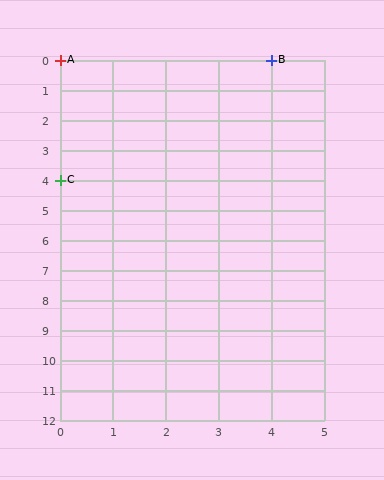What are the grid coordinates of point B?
Point B is at grid coordinates (4, 0).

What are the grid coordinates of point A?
Point A is at grid coordinates (0, 0).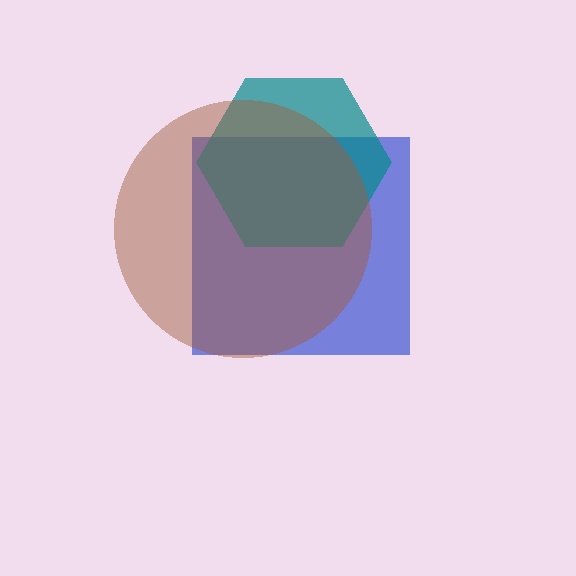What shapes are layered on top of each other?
The layered shapes are: a blue square, a teal hexagon, a brown circle.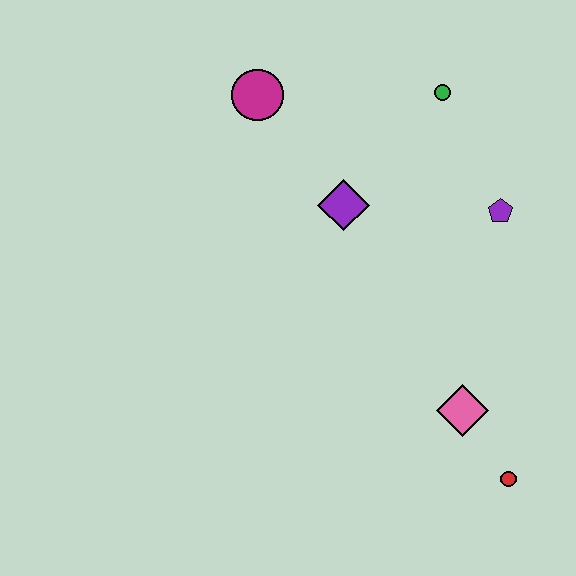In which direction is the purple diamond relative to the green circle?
The purple diamond is below the green circle.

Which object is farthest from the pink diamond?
The magenta circle is farthest from the pink diamond.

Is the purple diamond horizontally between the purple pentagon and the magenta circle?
Yes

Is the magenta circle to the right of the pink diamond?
No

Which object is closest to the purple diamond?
The magenta circle is closest to the purple diamond.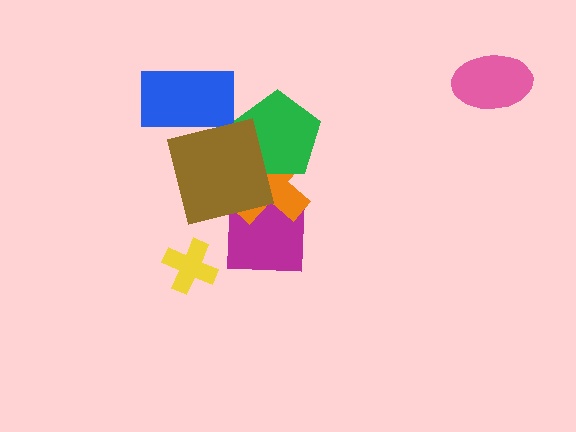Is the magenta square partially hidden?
Yes, it is partially covered by another shape.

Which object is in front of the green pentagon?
The brown square is in front of the green pentagon.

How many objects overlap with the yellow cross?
0 objects overlap with the yellow cross.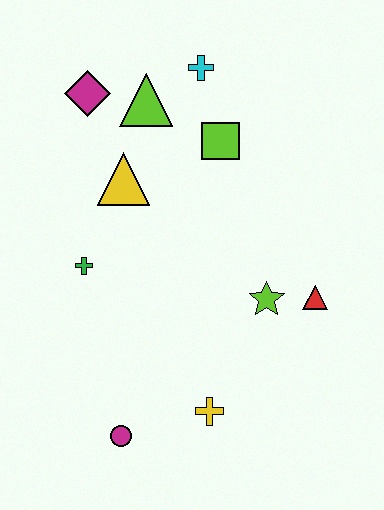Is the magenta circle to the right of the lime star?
No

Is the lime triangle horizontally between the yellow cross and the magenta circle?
Yes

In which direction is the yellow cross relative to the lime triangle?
The yellow cross is below the lime triangle.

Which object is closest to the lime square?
The cyan cross is closest to the lime square.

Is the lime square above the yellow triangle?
Yes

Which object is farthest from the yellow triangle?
The magenta circle is farthest from the yellow triangle.